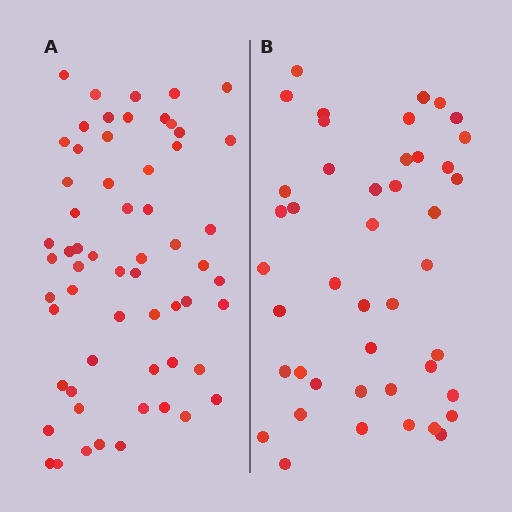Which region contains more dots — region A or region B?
Region A (the left region) has more dots.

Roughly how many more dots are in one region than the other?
Region A has approximately 15 more dots than region B.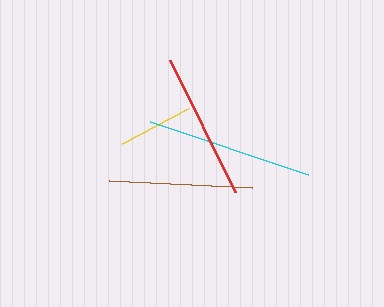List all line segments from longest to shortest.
From longest to shortest: cyan, red, brown, yellow.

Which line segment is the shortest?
The yellow line is the shortest at approximately 74 pixels.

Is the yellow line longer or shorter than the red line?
The red line is longer than the yellow line.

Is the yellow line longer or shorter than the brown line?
The brown line is longer than the yellow line.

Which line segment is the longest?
The cyan line is the longest at approximately 167 pixels.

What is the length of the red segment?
The red segment is approximately 147 pixels long.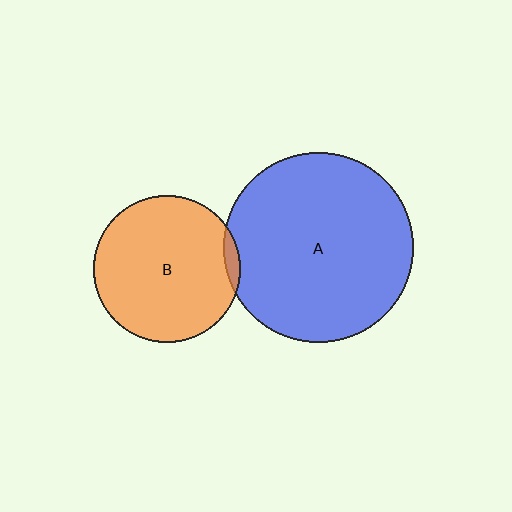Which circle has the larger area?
Circle A (blue).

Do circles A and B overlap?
Yes.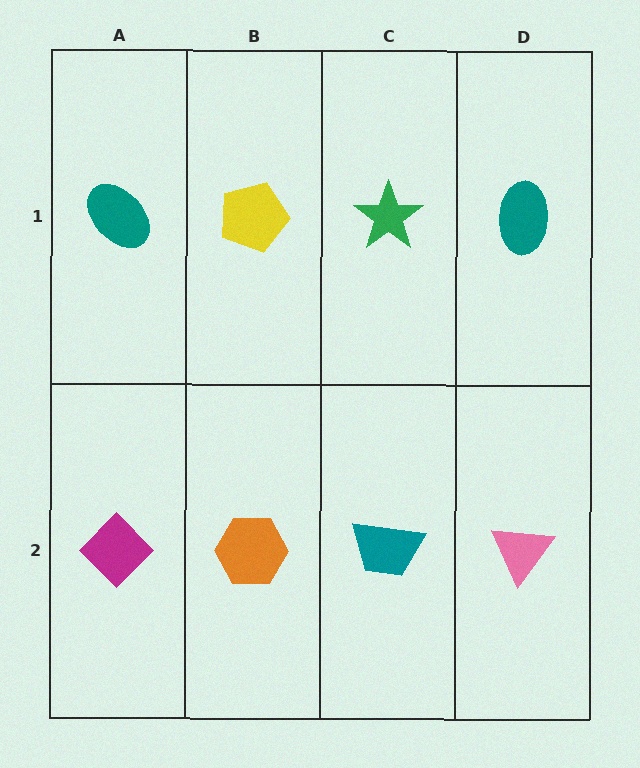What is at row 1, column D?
A teal ellipse.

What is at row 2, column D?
A pink triangle.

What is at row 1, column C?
A green star.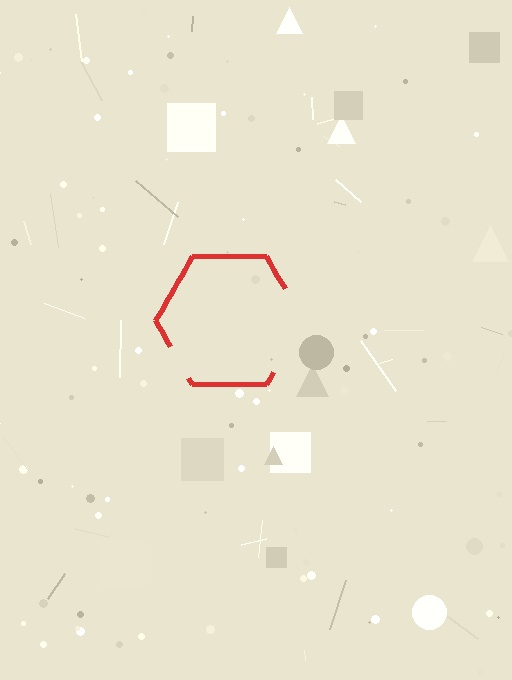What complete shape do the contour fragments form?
The contour fragments form a hexagon.